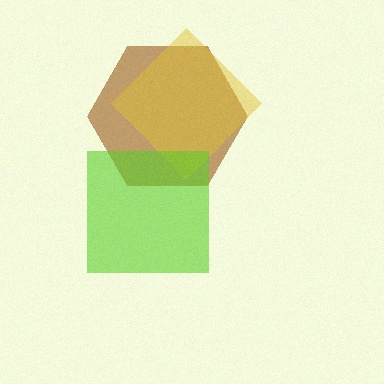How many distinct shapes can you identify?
There are 3 distinct shapes: a brown hexagon, a yellow diamond, a lime square.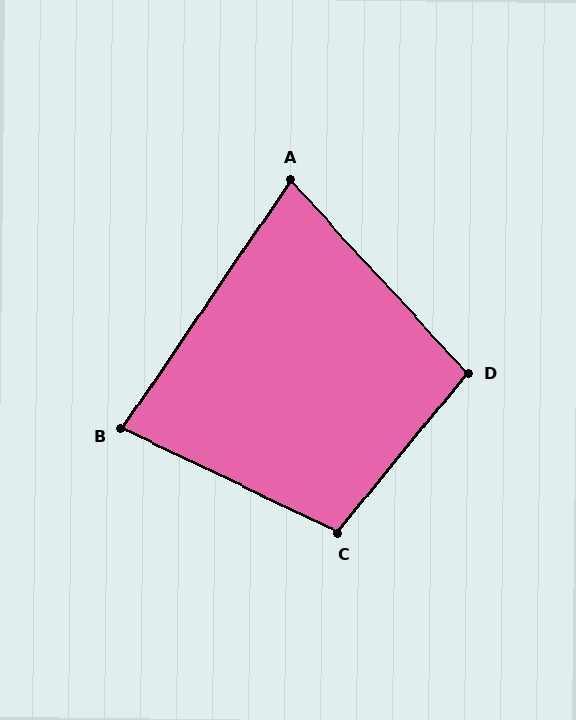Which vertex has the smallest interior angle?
A, at approximately 77 degrees.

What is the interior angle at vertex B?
Approximately 82 degrees (acute).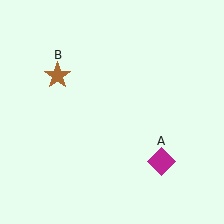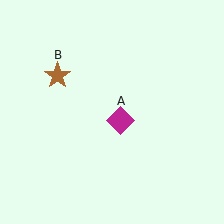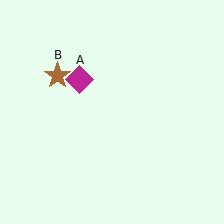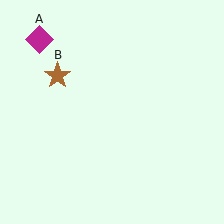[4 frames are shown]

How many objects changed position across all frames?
1 object changed position: magenta diamond (object A).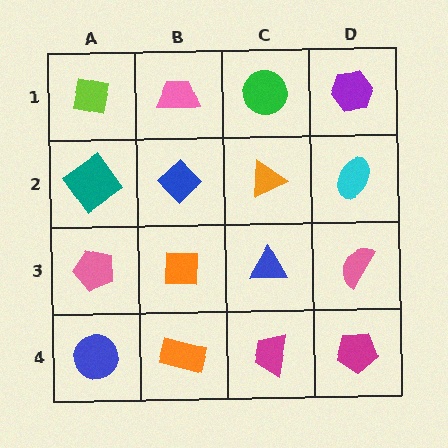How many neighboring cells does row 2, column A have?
3.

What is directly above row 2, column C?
A green circle.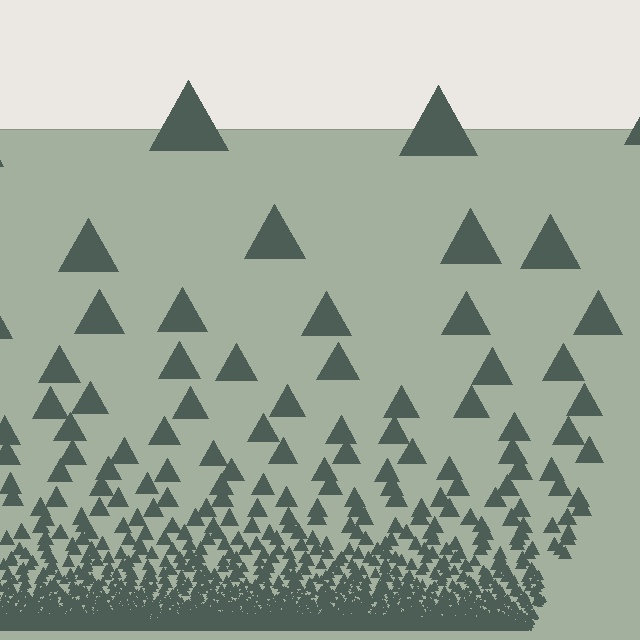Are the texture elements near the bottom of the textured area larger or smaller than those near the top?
Smaller. The gradient is inverted — elements near the bottom are smaller and denser.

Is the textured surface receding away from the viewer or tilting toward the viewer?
The surface appears to tilt toward the viewer. Texture elements get larger and sparser toward the top.